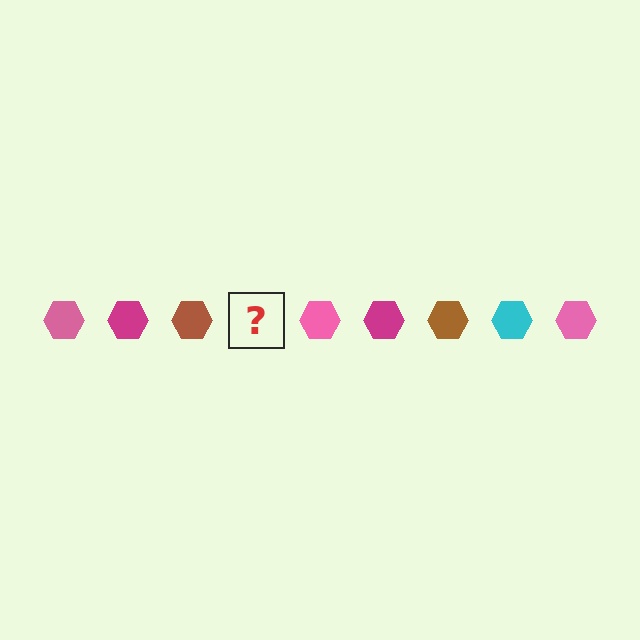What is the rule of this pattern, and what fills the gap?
The rule is that the pattern cycles through pink, magenta, brown, cyan hexagons. The gap should be filled with a cyan hexagon.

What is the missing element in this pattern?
The missing element is a cyan hexagon.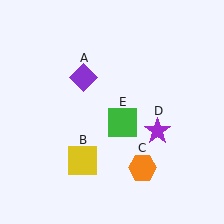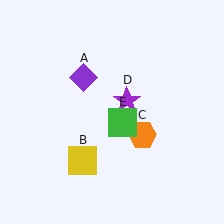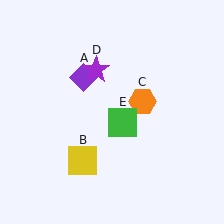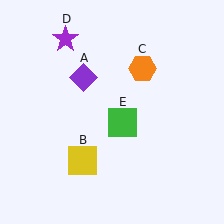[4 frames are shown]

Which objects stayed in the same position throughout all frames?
Purple diamond (object A) and yellow square (object B) and green square (object E) remained stationary.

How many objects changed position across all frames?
2 objects changed position: orange hexagon (object C), purple star (object D).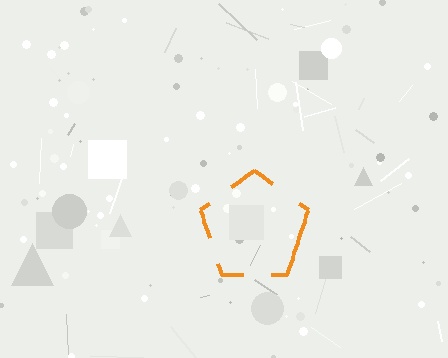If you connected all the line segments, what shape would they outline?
They would outline a pentagon.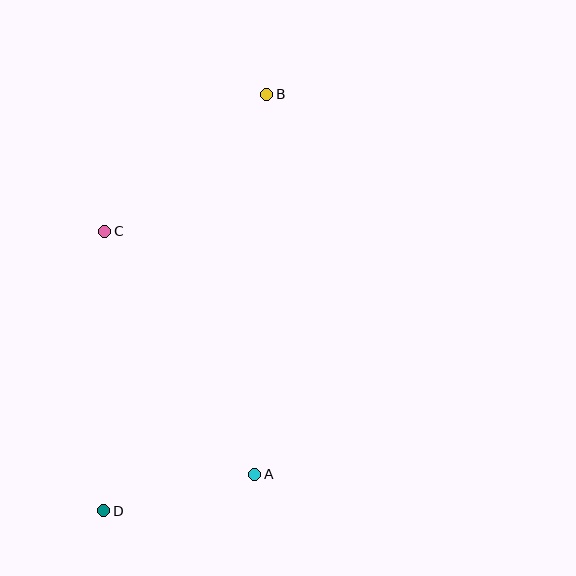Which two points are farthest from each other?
Points B and D are farthest from each other.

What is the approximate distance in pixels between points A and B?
The distance between A and B is approximately 380 pixels.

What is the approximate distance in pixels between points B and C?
The distance between B and C is approximately 213 pixels.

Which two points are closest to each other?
Points A and D are closest to each other.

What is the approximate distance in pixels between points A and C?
The distance between A and C is approximately 285 pixels.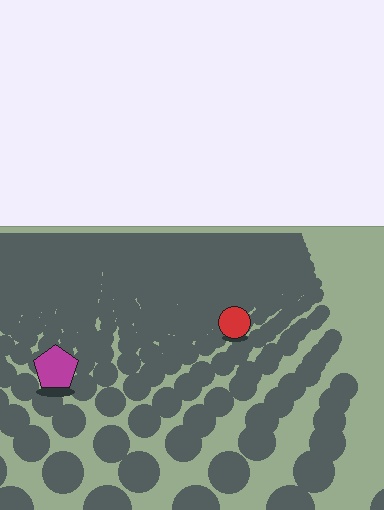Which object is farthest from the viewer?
The red circle is farthest from the viewer. It appears smaller and the ground texture around it is denser.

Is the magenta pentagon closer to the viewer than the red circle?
Yes. The magenta pentagon is closer — you can tell from the texture gradient: the ground texture is coarser near it.